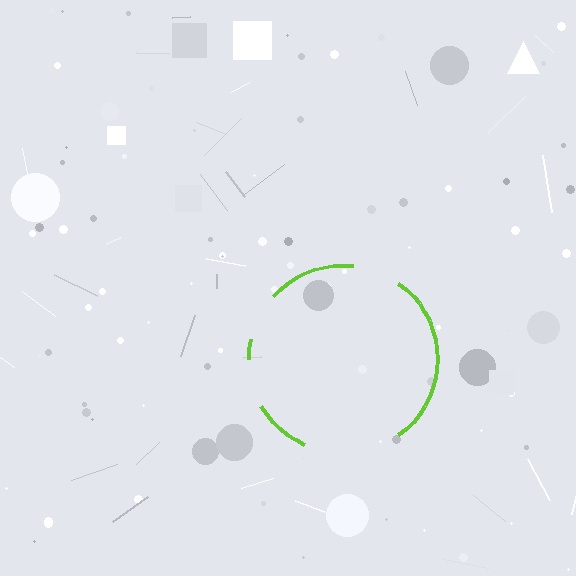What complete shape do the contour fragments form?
The contour fragments form a circle.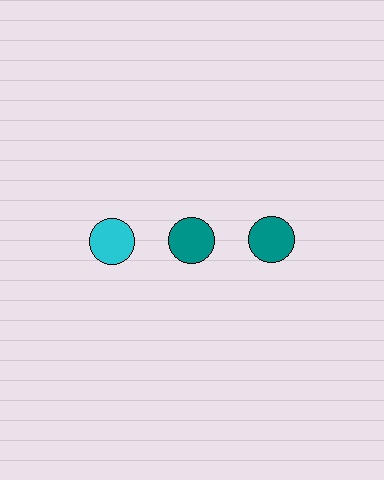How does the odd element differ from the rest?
It has a different color: cyan instead of teal.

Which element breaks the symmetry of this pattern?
The cyan circle in the top row, leftmost column breaks the symmetry. All other shapes are teal circles.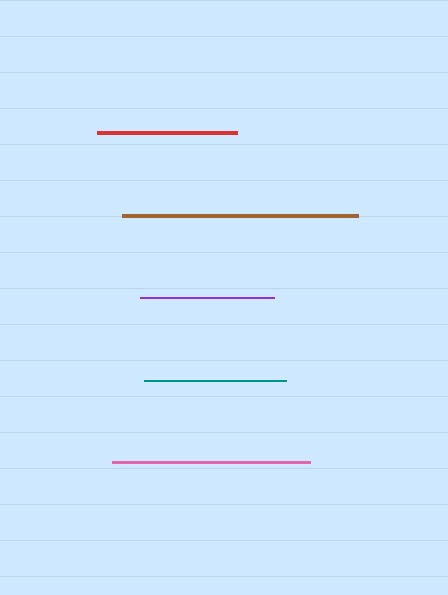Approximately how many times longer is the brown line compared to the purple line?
The brown line is approximately 1.8 times the length of the purple line.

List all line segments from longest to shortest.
From longest to shortest: brown, pink, teal, red, purple.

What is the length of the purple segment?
The purple segment is approximately 134 pixels long.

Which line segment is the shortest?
The purple line is the shortest at approximately 134 pixels.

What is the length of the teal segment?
The teal segment is approximately 142 pixels long.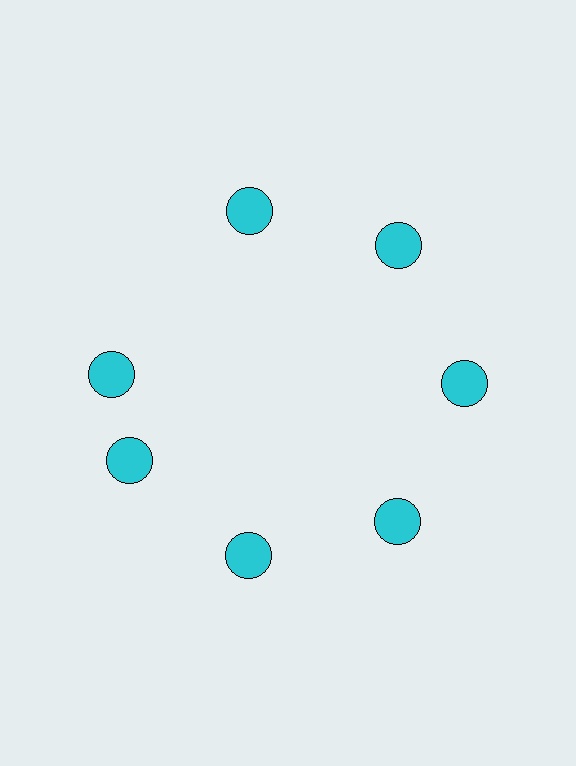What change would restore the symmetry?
The symmetry would be restored by rotating it back into even spacing with its neighbors so that all 7 circles sit at equal angles and equal distance from the center.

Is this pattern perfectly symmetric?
No. The 7 cyan circles are arranged in a ring, but one element near the 10 o'clock position is rotated out of alignment along the ring, breaking the 7-fold rotational symmetry.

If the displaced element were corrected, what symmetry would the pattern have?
It would have 7-fold rotational symmetry — the pattern would map onto itself every 51 degrees.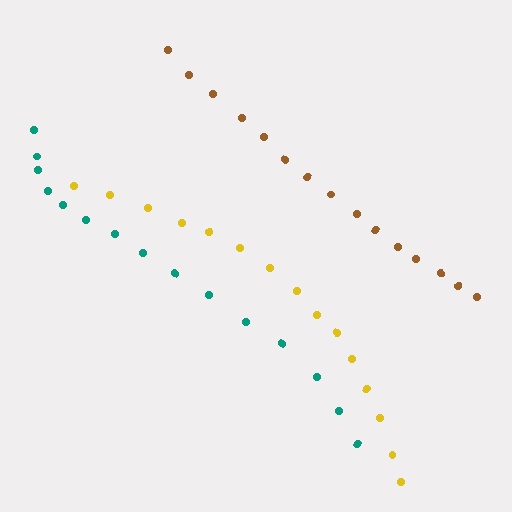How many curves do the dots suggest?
There are 3 distinct paths.